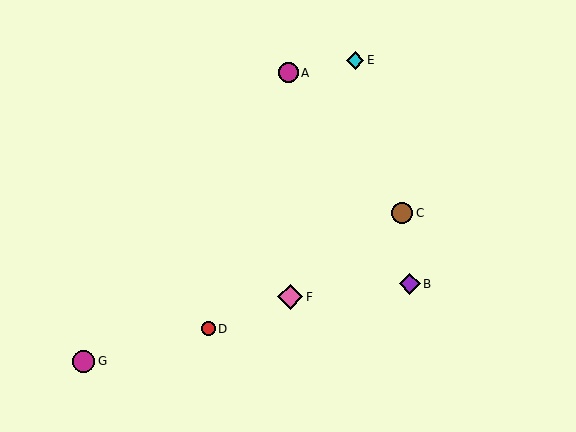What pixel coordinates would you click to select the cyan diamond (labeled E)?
Click at (355, 60) to select the cyan diamond E.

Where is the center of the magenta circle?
The center of the magenta circle is at (84, 361).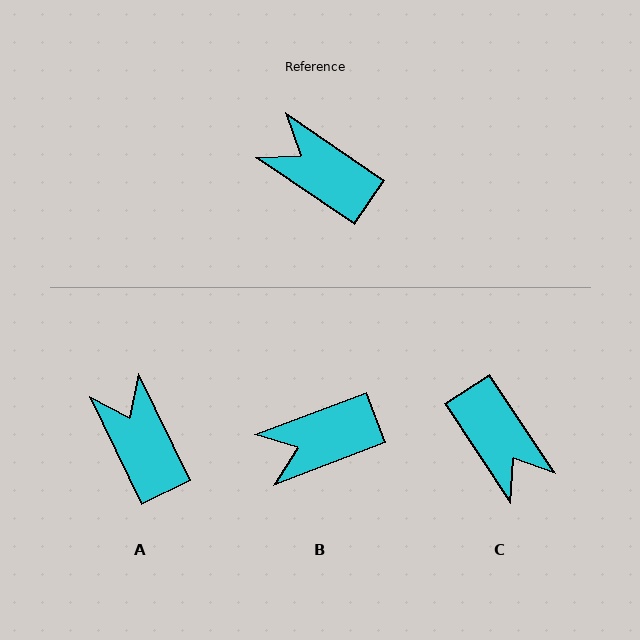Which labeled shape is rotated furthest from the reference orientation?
C, about 158 degrees away.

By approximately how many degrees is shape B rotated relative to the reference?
Approximately 55 degrees counter-clockwise.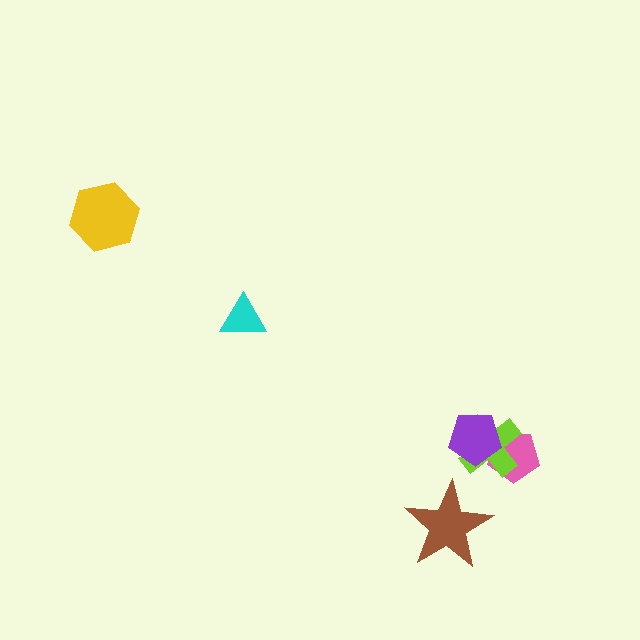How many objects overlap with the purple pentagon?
2 objects overlap with the purple pentagon.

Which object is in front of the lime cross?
The purple pentagon is in front of the lime cross.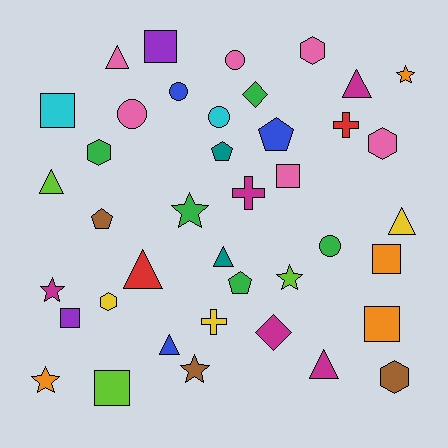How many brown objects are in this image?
There are 3 brown objects.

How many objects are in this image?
There are 40 objects.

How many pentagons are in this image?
There are 4 pentagons.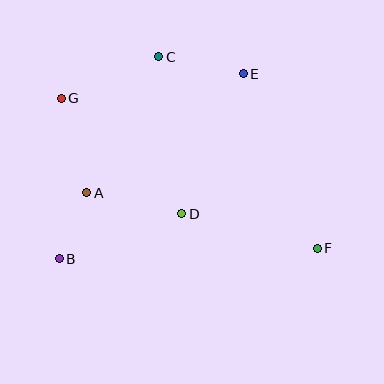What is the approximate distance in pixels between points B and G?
The distance between B and G is approximately 160 pixels.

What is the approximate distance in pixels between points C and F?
The distance between C and F is approximately 249 pixels.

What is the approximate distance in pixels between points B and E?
The distance between B and E is approximately 260 pixels.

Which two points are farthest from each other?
Points F and G are farthest from each other.